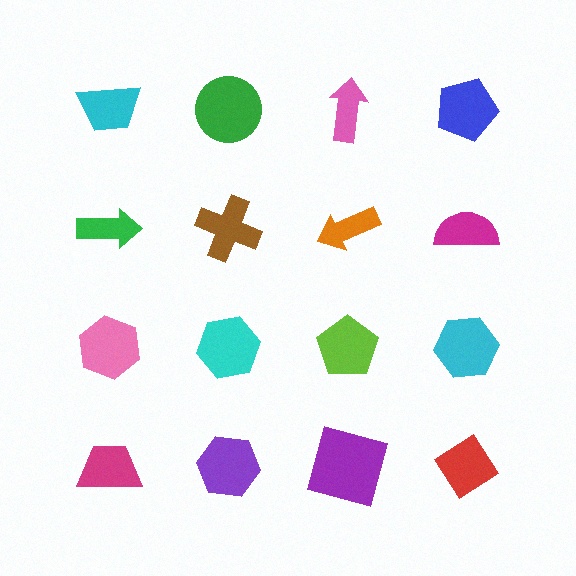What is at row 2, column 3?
An orange arrow.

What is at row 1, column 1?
A cyan trapezoid.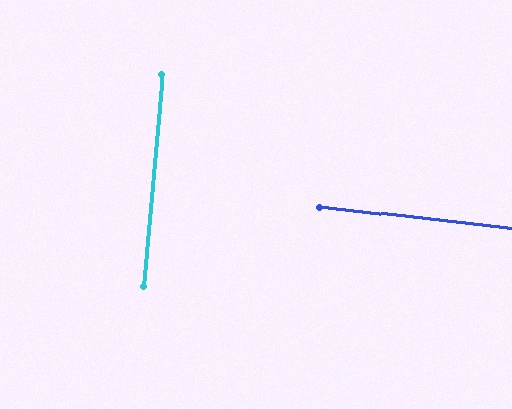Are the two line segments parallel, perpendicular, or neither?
Perpendicular — they meet at approximately 88°.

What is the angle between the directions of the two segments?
Approximately 88 degrees.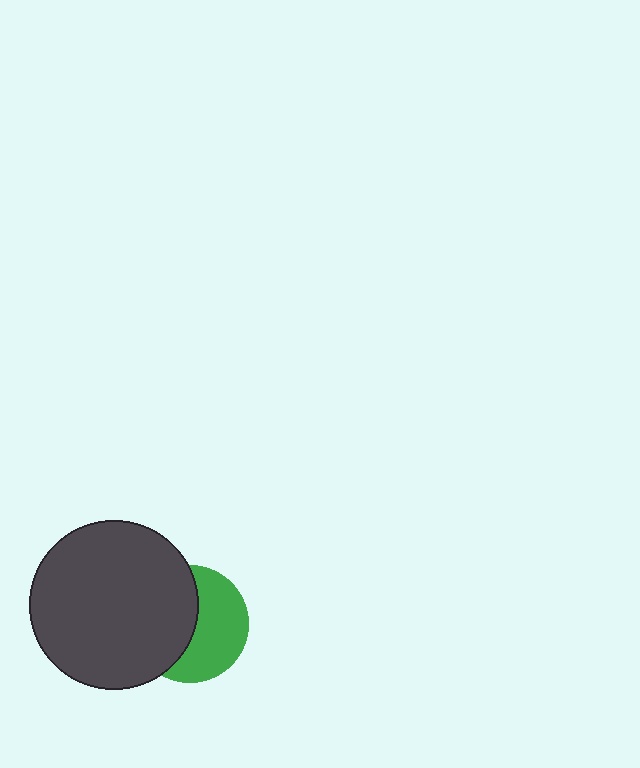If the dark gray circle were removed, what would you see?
You would see the complete green circle.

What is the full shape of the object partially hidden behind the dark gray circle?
The partially hidden object is a green circle.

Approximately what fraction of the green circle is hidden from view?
Roughly 49% of the green circle is hidden behind the dark gray circle.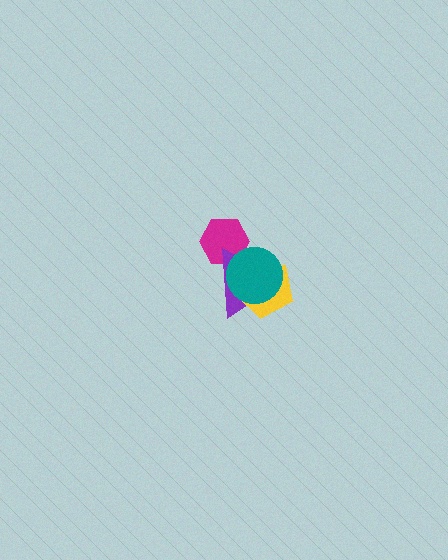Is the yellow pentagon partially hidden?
Yes, it is partially covered by another shape.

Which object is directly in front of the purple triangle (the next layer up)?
The yellow pentagon is directly in front of the purple triangle.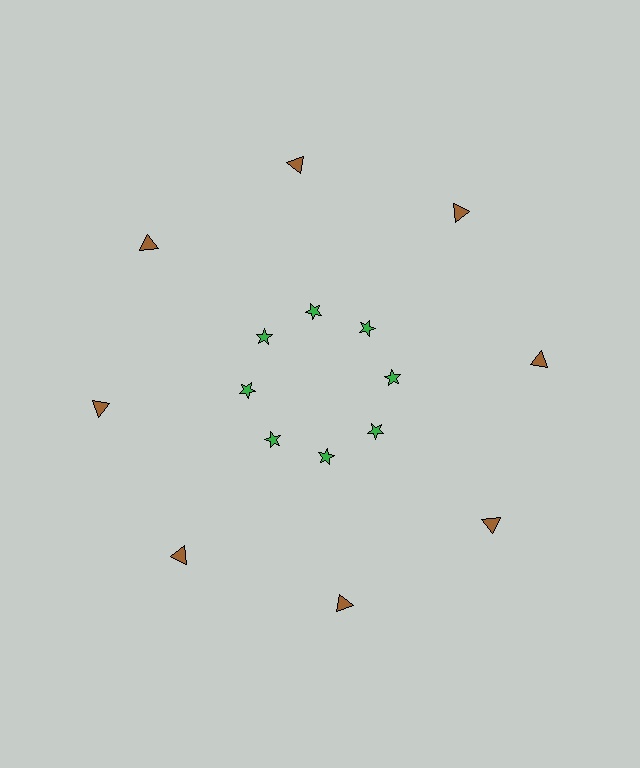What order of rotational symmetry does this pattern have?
This pattern has 8-fold rotational symmetry.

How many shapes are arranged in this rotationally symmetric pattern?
There are 16 shapes, arranged in 8 groups of 2.